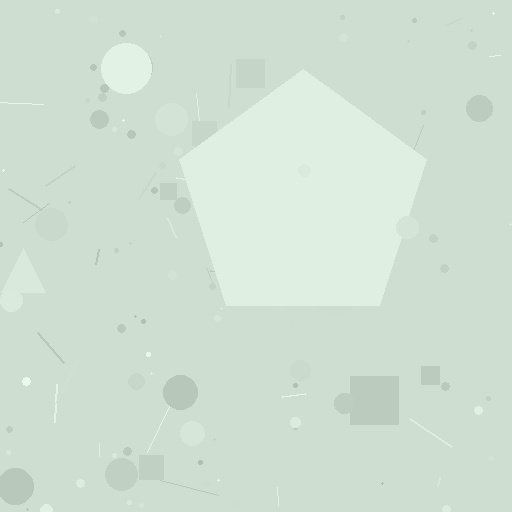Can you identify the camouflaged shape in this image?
The camouflaged shape is a pentagon.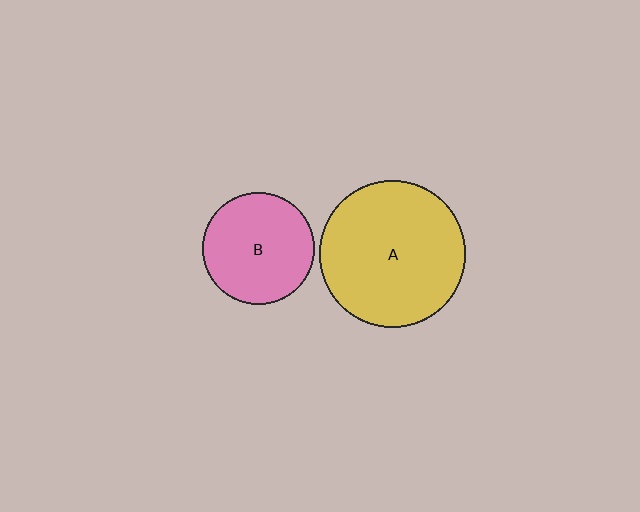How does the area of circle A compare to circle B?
Approximately 1.7 times.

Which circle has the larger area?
Circle A (yellow).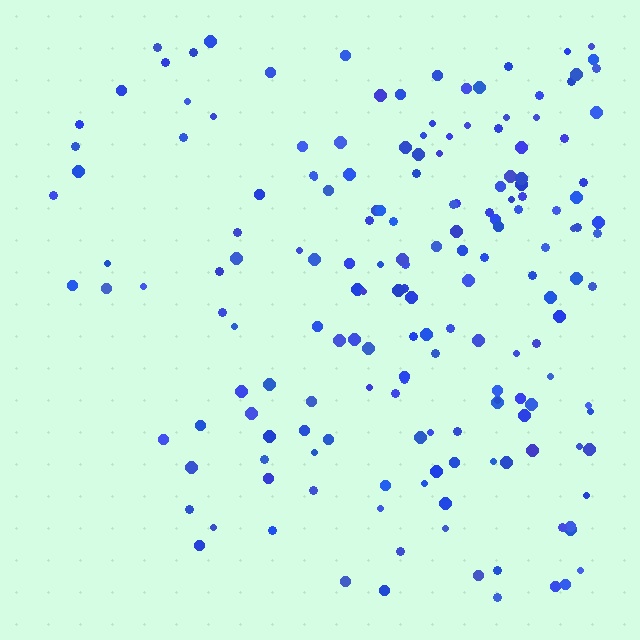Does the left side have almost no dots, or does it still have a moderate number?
Still a moderate number, just noticeably fewer than the right.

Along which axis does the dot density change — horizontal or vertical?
Horizontal.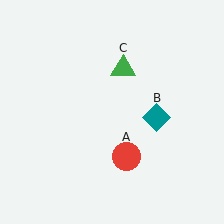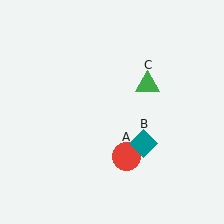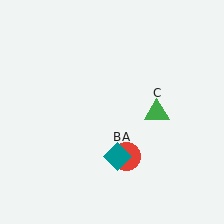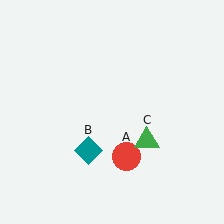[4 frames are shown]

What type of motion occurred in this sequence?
The teal diamond (object B), green triangle (object C) rotated clockwise around the center of the scene.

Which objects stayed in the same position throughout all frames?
Red circle (object A) remained stationary.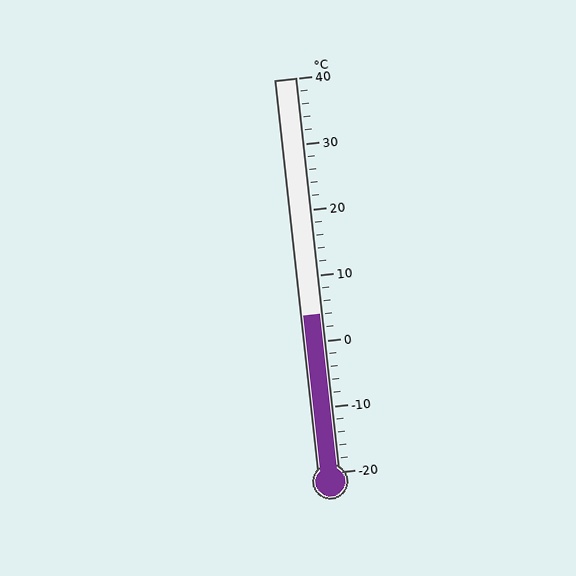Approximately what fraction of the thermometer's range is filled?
The thermometer is filled to approximately 40% of its range.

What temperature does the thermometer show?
The thermometer shows approximately 4°C.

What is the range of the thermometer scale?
The thermometer scale ranges from -20°C to 40°C.